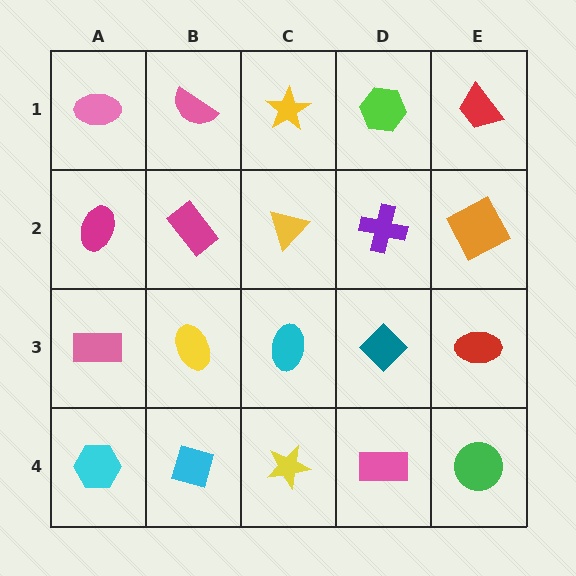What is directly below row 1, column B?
A magenta rectangle.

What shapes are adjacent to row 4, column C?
A cyan ellipse (row 3, column C), a cyan diamond (row 4, column B), a pink rectangle (row 4, column D).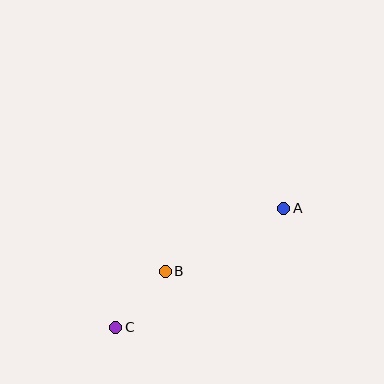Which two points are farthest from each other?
Points A and C are farthest from each other.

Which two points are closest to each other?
Points B and C are closest to each other.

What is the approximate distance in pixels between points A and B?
The distance between A and B is approximately 134 pixels.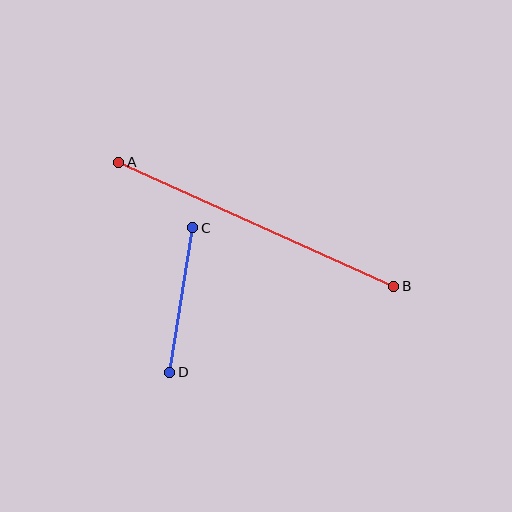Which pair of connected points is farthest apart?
Points A and B are farthest apart.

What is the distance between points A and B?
The distance is approximately 301 pixels.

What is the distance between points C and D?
The distance is approximately 147 pixels.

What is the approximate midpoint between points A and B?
The midpoint is at approximately (256, 224) pixels.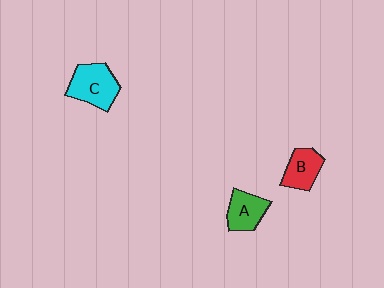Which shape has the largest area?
Shape C (cyan).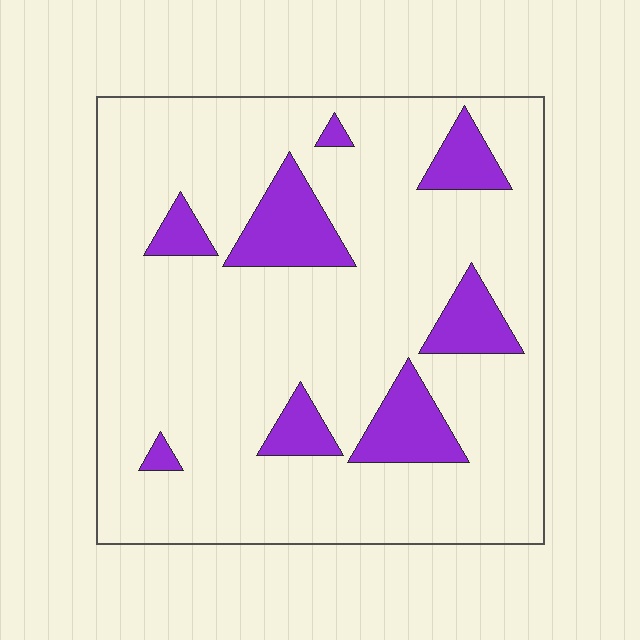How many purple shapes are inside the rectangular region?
8.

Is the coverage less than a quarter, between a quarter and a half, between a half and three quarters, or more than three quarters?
Less than a quarter.